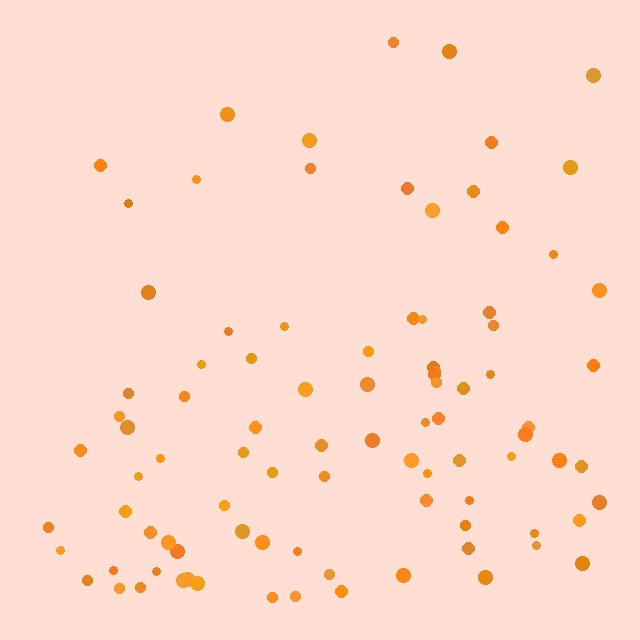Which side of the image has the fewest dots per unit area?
The top.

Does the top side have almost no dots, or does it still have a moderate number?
Still a moderate number, just noticeably fewer than the bottom.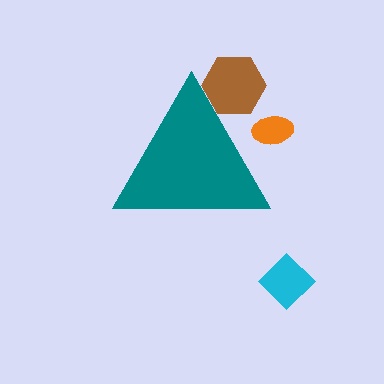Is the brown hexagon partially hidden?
Yes, the brown hexagon is partially hidden behind the teal triangle.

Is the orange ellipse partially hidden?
Yes, the orange ellipse is partially hidden behind the teal triangle.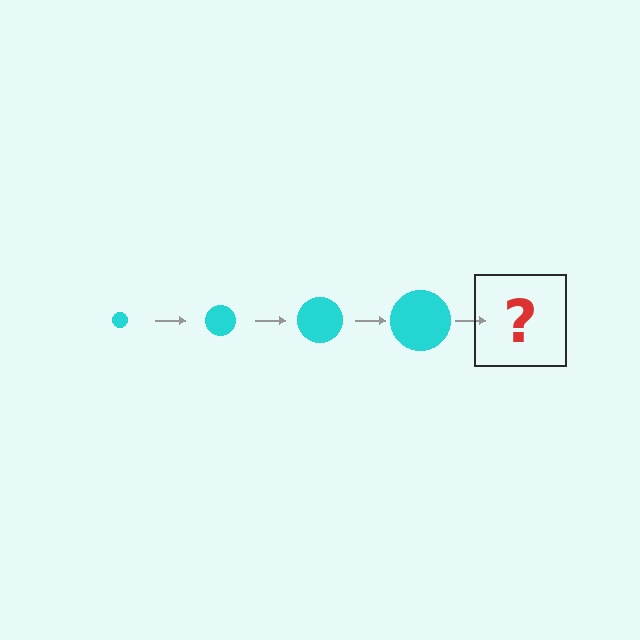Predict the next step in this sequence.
The next step is a cyan circle, larger than the previous one.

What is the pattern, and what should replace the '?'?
The pattern is that the circle gets progressively larger each step. The '?' should be a cyan circle, larger than the previous one.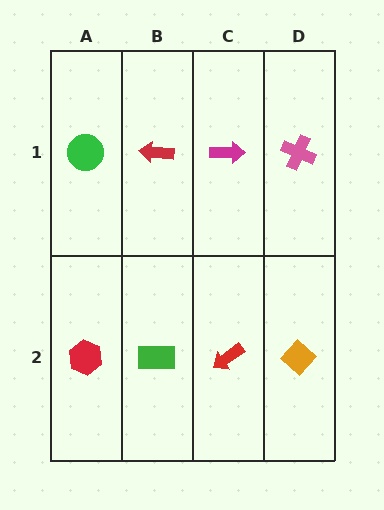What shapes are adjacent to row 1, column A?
A red hexagon (row 2, column A), a red arrow (row 1, column B).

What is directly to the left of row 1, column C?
A red arrow.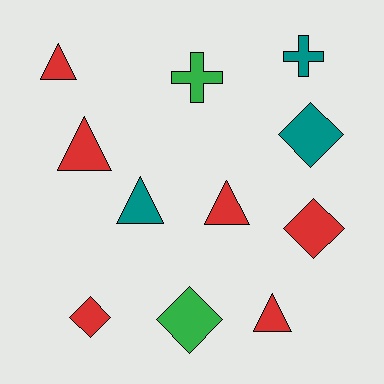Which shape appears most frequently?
Triangle, with 5 objects.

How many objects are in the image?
There are 11 objects.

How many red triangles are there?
There are 4 red triangles.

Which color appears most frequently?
Red, with 6 objects.